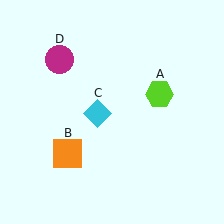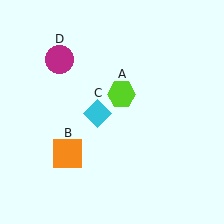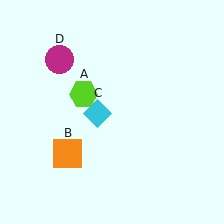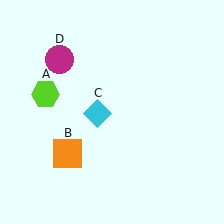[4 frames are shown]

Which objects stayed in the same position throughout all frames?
Orange square (object B) and cyan diamond (object C) and magenta circle (object D) remained stationary.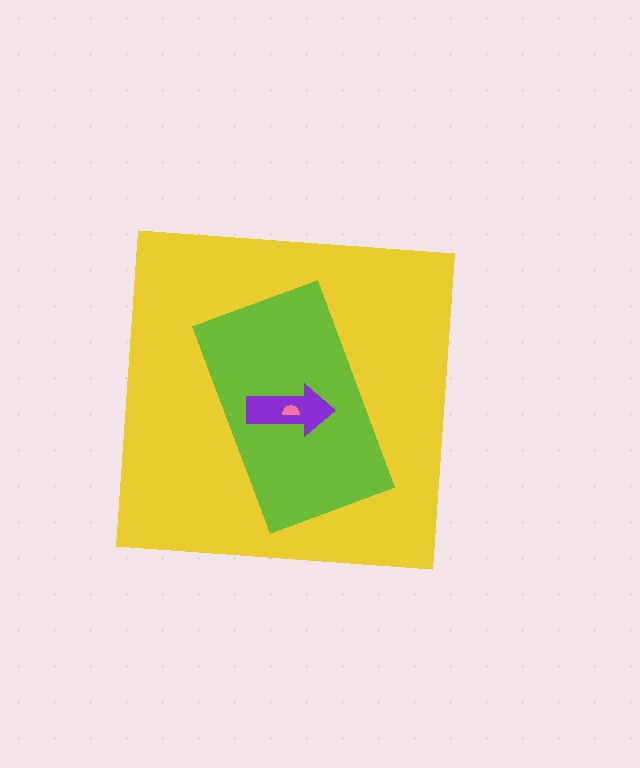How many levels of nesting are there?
4.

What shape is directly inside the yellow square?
The lime rectangle.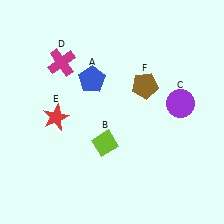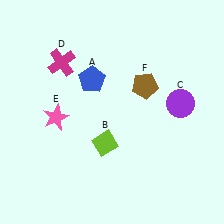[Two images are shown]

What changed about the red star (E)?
In Image 1, E is red. In Image 2, it changed to pink.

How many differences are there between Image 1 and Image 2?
There is 1 difference between the two images.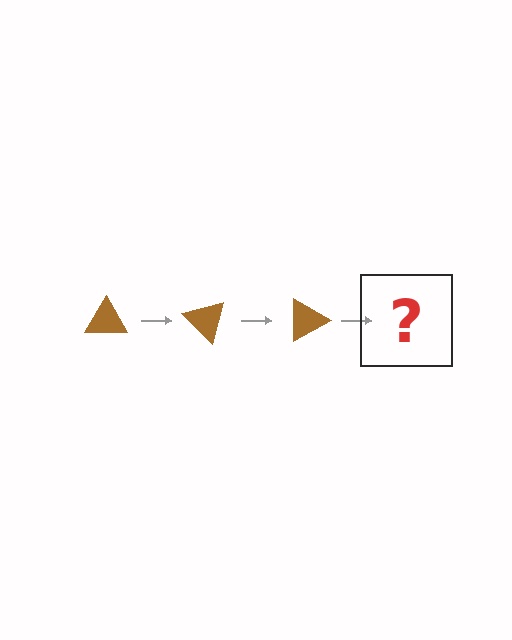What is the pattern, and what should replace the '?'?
The pattern is that the triangle rotates 45 degrees each step. The '?' should be a brown triangle rotated 135 degrees.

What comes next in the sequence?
The next element should be a brown triangle rotated 135 degrees.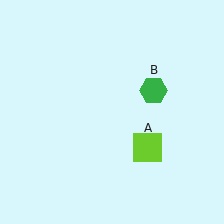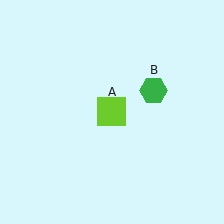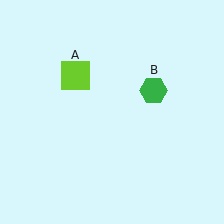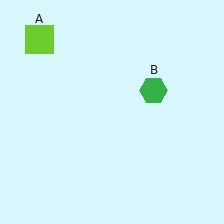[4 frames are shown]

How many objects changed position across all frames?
1 object changed position: lime square (object A).